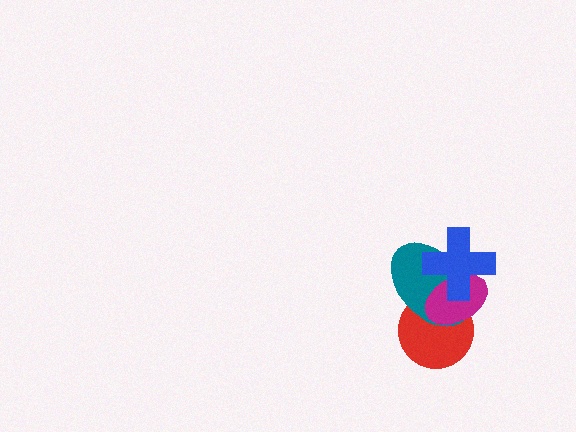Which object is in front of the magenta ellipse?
The blue cross is in front of the magenta ellipse.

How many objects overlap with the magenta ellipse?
3 objects overlap with the magenta ellipse.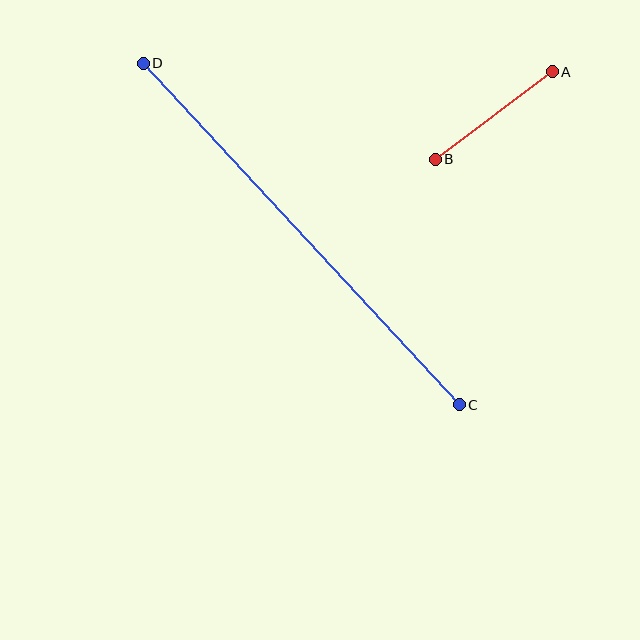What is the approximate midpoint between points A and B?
The midpoint is at approximately (494, 116) pixels.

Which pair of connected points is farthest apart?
Points C and D are farthest apart.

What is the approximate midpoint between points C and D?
The midpoint is at approximately (301, 234) pixels.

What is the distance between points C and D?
The distance is approximately 465 pixels.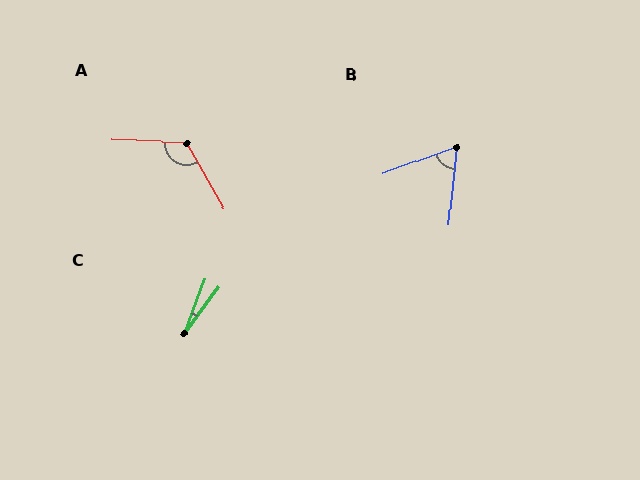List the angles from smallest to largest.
C (16°), B (65°), A (122°).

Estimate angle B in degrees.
Approximately 65 degrees.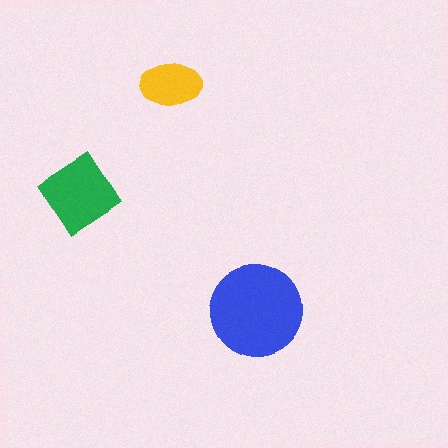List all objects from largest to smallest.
The blue circle, the green diamond, the yellow ellipse.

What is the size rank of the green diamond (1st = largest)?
2nd.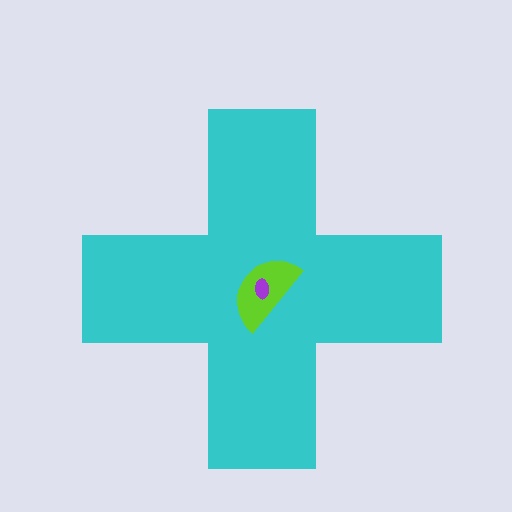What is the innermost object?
The purple ellipse.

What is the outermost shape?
The cyan cross.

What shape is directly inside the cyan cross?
The lime semicircle.